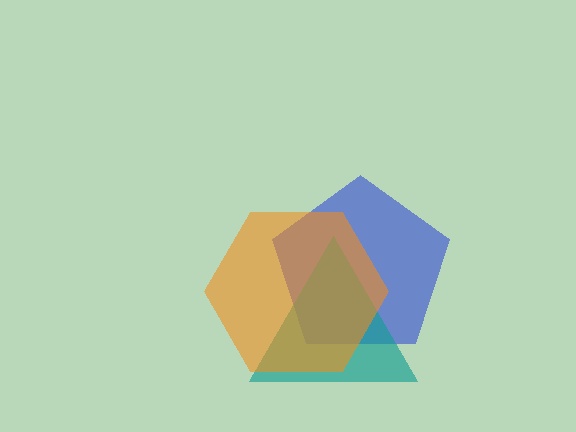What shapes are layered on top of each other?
The layered shapes are: a blue pentagon, a teal triangle, an orange hexagon.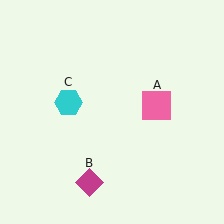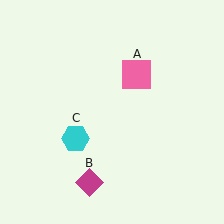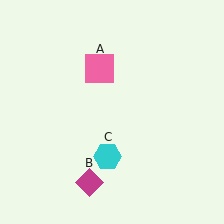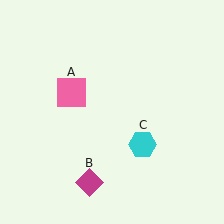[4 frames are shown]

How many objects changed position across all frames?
2 objects changed position: pink square (object A), cyan hexagon (object C).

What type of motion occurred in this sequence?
The pink square (object A), cyan hexagon (object C) rotated counterclockwise around the center of the scene.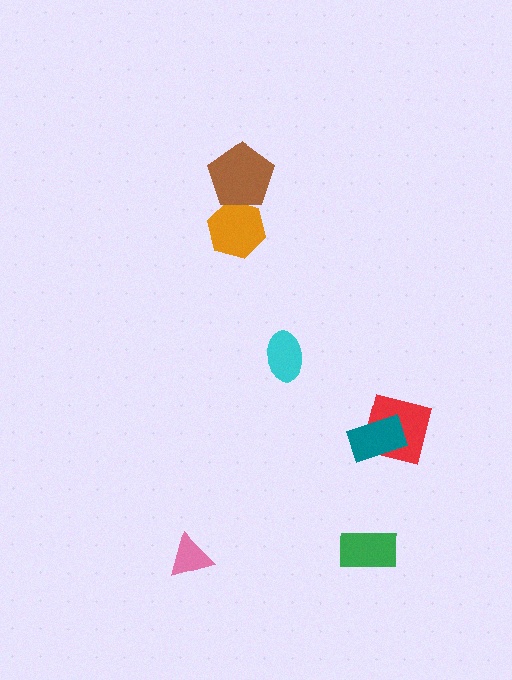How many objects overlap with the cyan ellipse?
0 objects overlap with the cyan ellipse.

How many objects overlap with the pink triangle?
0 objects overlap with the pink triangle.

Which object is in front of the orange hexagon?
The brown pentagon is in front of the orange hexagon.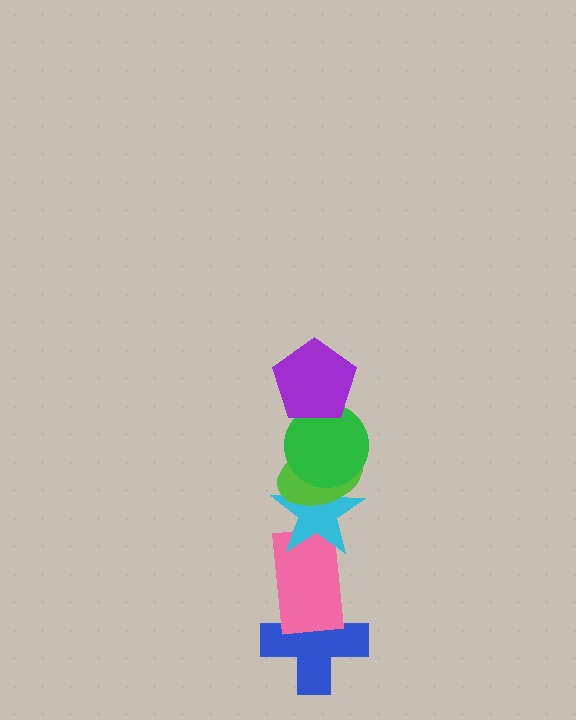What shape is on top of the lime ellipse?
The green circle is on top of the lime ellipse.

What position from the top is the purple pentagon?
The purple pentagon is 1st from the top.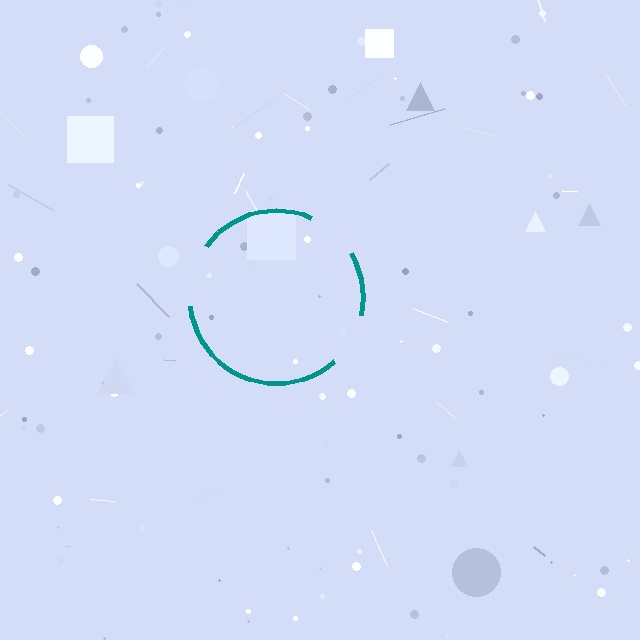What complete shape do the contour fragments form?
The contour fragments form a circle.